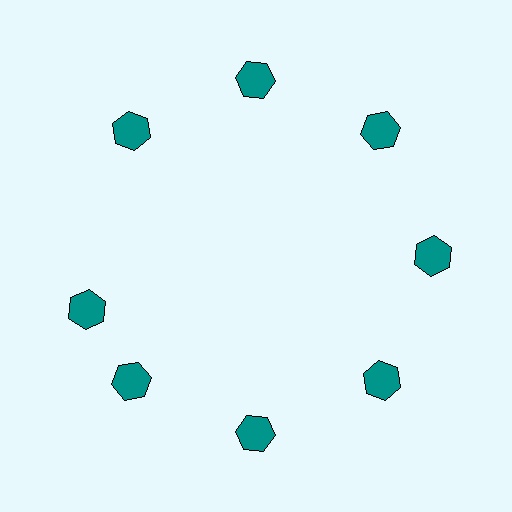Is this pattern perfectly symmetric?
No. The 8 teal hexagons are arranged in a ring, but one element near the 9 o'clock position is rotated out of alignment along the ring, breaking the 8-fold rotational symmetry.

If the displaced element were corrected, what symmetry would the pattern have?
It would have 8-fold rotational symmetry — the pattern would map onto itself every 45 degrees.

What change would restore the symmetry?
The symmetry would be restored by rotating it back into even spacing with its neighbors so that all 8 hexagons sit at equal angles and equal distance from the center.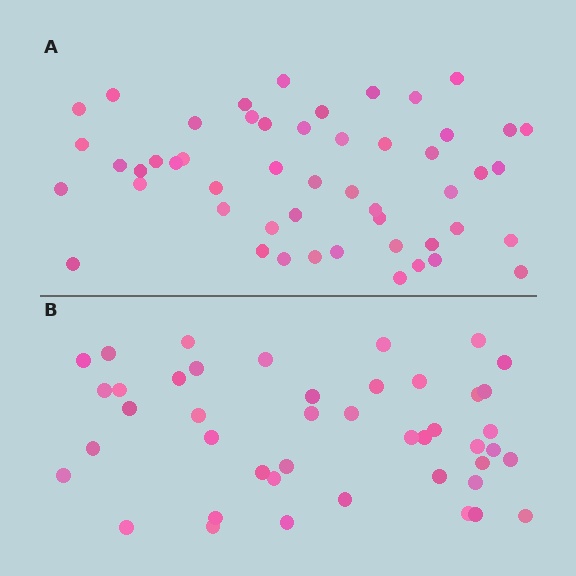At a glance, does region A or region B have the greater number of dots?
Region A (the top region) has more dots.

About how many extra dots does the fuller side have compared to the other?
Region A has roughly 8 or so more dots than region B.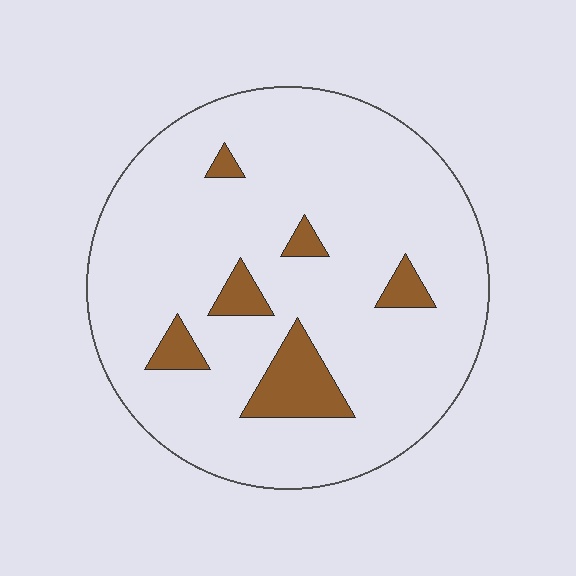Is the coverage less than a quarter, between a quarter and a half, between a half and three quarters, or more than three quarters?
Less than a quarter.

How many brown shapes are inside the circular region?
6.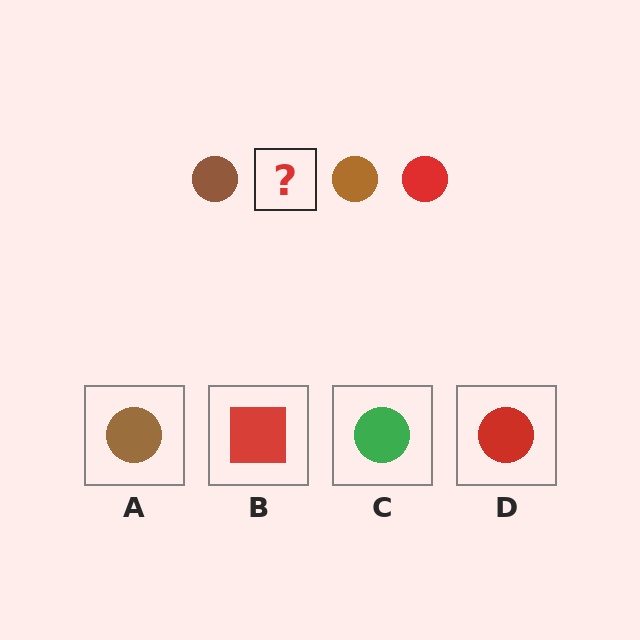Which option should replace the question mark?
Option D.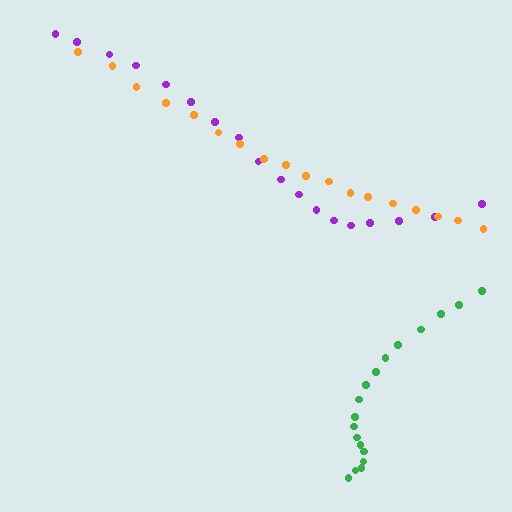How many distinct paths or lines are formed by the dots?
There are 3 distinct paths.